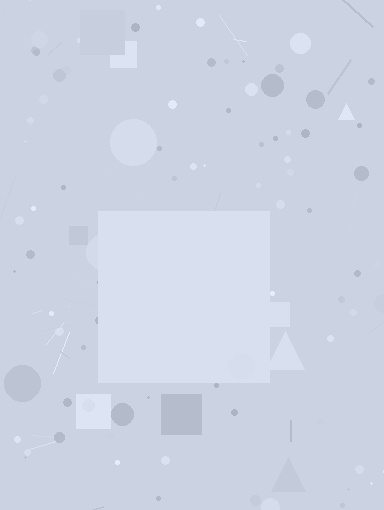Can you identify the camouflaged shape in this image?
The camouflaged shape is a square.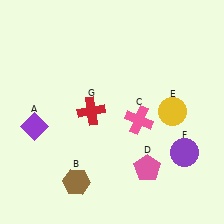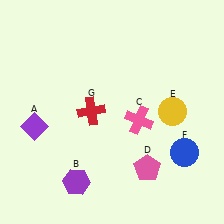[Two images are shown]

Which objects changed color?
B changed from brown to purple. F changed from purple to blue.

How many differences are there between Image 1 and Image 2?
There are 2 differences between the two images.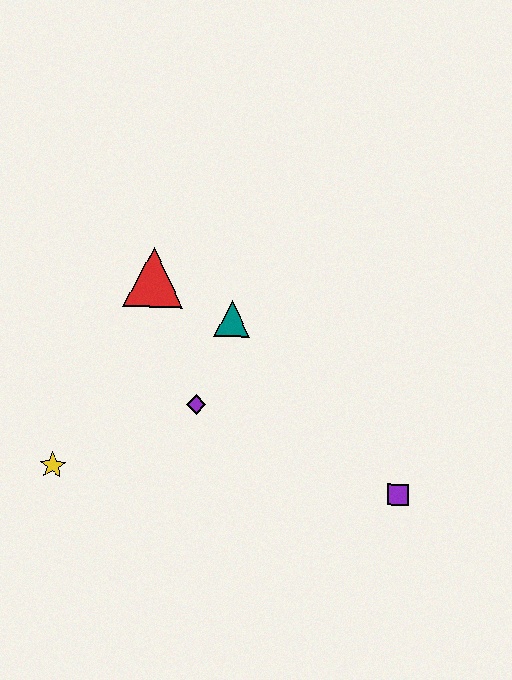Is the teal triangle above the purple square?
Yes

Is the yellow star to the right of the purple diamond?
No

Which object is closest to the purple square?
The purple diamond is closest to the purple square.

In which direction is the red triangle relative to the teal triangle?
The red triangle is to the left of the teal triangle.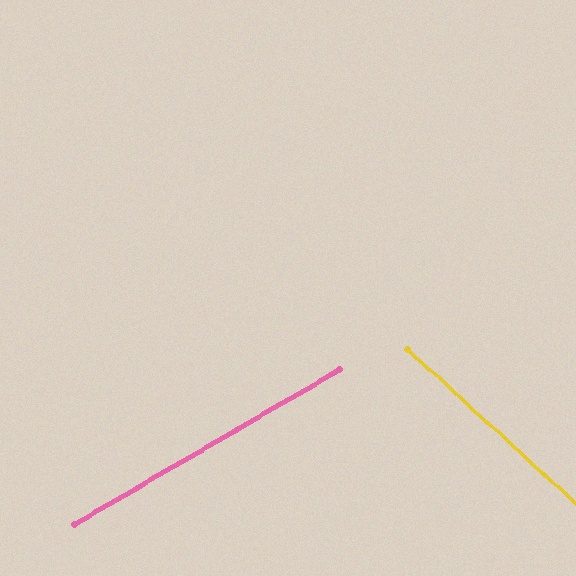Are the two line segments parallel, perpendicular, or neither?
Neither parallel nor perpendicular — they differ by about 73°.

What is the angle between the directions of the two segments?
Approximately 73 degrees.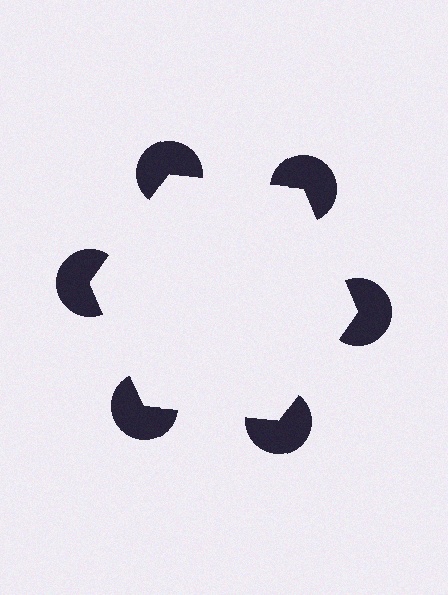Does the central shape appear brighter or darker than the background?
It typically appears slightly brighter than the background, even though no actual brightness change is drawn.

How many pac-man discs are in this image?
There are 6 — one at each vertex of the illusory hexagon.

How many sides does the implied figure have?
6 sides.